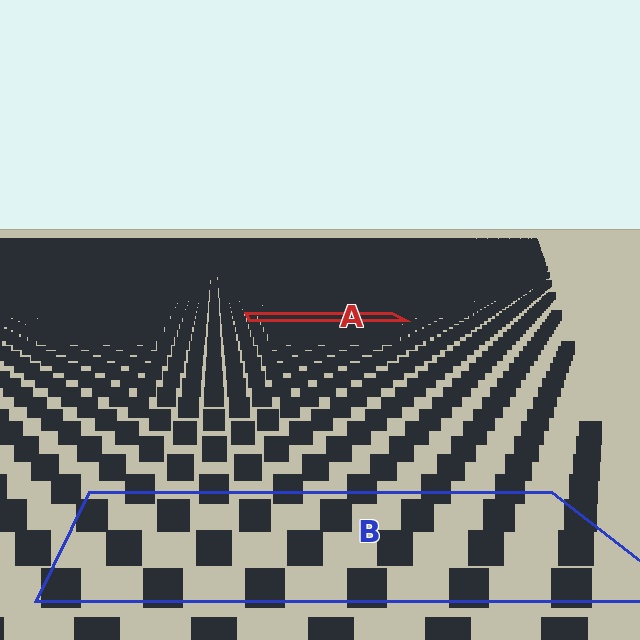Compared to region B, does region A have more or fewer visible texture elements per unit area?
Region A has more texture elements per unit area — they are packed more densely because it is farther away.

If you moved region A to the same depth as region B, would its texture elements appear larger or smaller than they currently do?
They would appear larger. At a closer depth, the same texture elements are projected at a bigger on-screen size.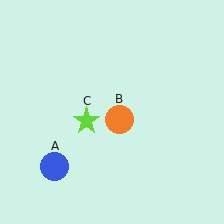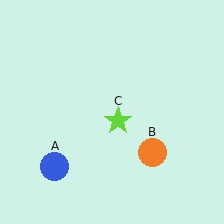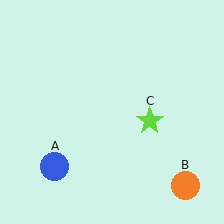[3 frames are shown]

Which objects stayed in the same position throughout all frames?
Blue circle (object A) remained stationary.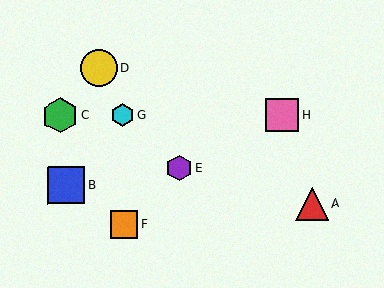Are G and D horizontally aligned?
No, G is at y≈115 and D is at y≈68.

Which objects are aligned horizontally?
Objects C, G, H are aligned horizontally.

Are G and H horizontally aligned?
Yes, both are at y≈115.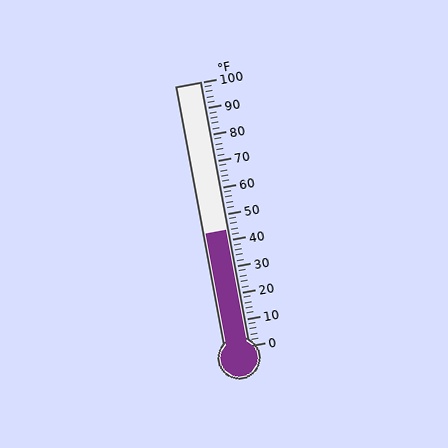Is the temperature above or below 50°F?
The temperature is below 50°F.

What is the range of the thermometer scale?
The thermometer scale ranges from 0°F to 100°F.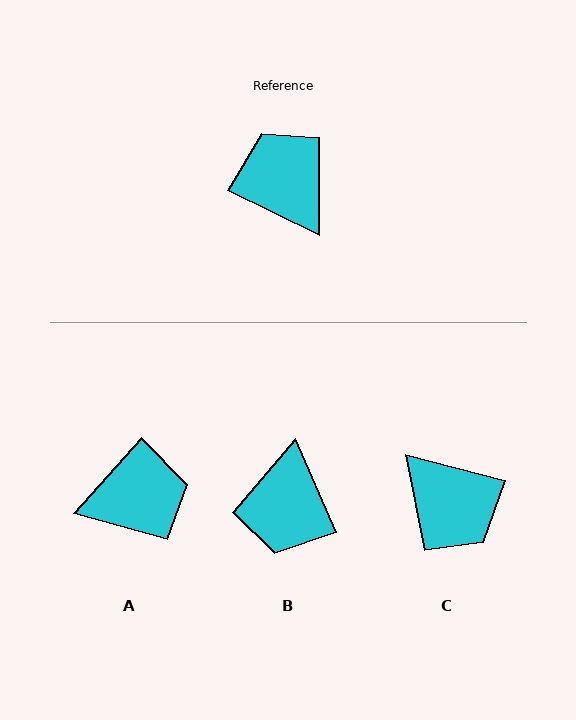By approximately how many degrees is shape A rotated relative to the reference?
Approximately 105 degrees clockwise.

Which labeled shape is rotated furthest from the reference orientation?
C, about 169 degrees away.